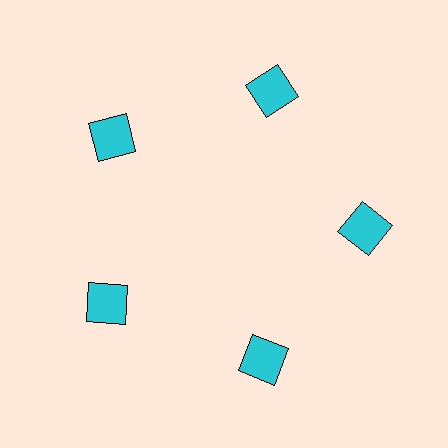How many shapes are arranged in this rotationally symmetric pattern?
There are 5 shapes, arranged in 5 groups of 1.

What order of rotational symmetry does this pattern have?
This pattern has 5-fold rotational symmetry.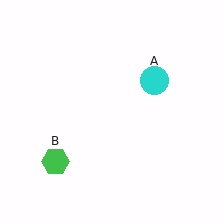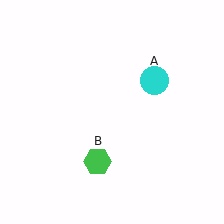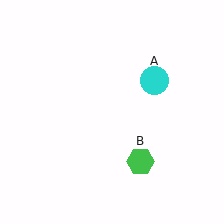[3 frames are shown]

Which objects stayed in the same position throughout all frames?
Cyan circle (object A) remained stationary.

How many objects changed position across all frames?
1 object changed position: green hexagon (object B).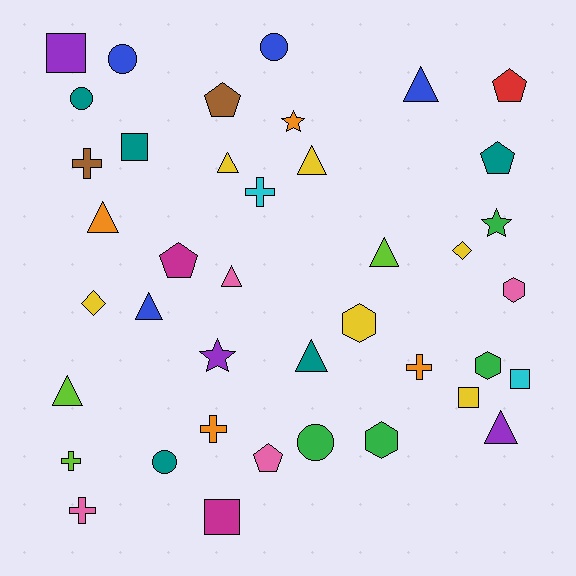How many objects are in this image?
There are 40 objects.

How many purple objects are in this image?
There are 3 purple objects.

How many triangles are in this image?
There are 10 triangles.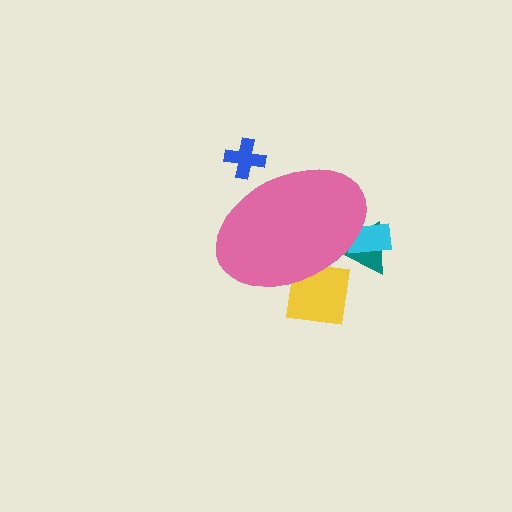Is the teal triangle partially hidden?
Yes, the teal triangle is partially hidden behind the pink ellipse.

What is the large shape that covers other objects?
A pink ellipse.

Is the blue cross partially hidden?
Yes, the blue cross is partially hidden behind the pink ellipse.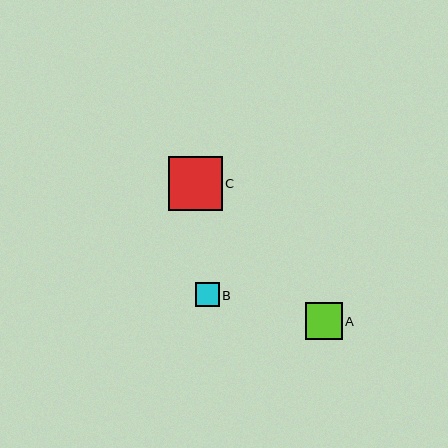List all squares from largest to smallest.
From largest to smallest: C, A, B.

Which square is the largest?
Square C is the largest with a size of approximately 54 pixels.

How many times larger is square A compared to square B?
Square A is approximately 1.5 times the size of square B.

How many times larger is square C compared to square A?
Square C is approximately 1.5 times the size of square A.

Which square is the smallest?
Square B is the smallest with a size of approximately 24 pixels.